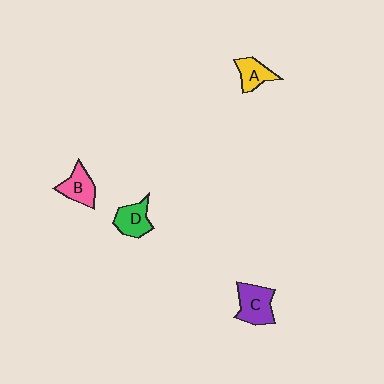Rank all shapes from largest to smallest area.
From largest to smallest: C (purple), D (green), B (pink), A (yellow).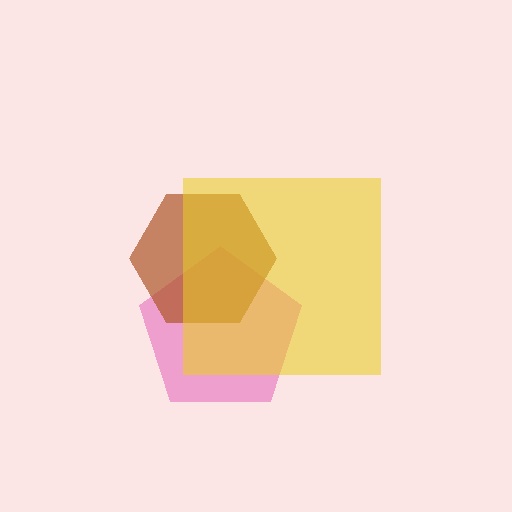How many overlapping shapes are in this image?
There are 3 overlapping shapes in the image.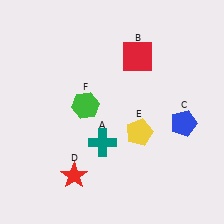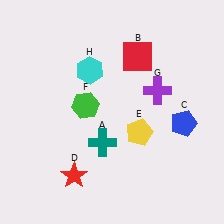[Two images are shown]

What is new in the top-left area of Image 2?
A cyan hexagon (H) was added in the top-left area of Image 2.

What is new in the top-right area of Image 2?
A purple cross (G) was added in the top-right area of Image 2.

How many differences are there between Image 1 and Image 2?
There are 2 differences between the two images.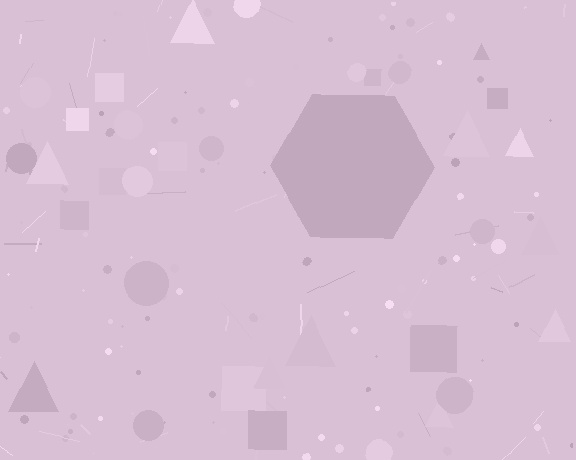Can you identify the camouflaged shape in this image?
The camouflaged shape is a hexagon.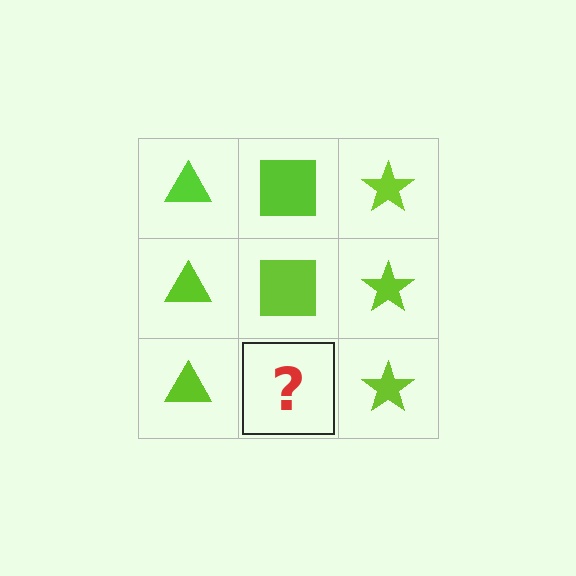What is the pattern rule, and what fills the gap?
The rule is that each column has a consistent shape. The gap should be filled with a lime square.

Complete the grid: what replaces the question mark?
The question mark should be replaced with a lime square.